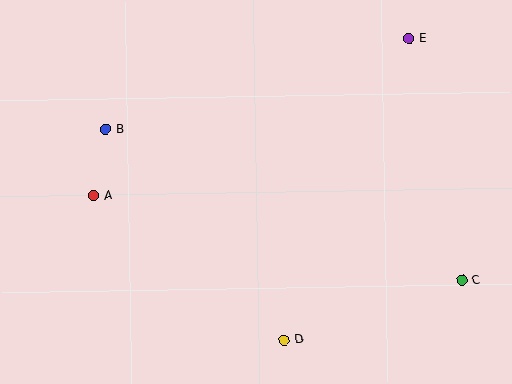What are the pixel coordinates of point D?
Point D is at (284, 340).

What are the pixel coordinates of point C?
Point C is at (462, 280).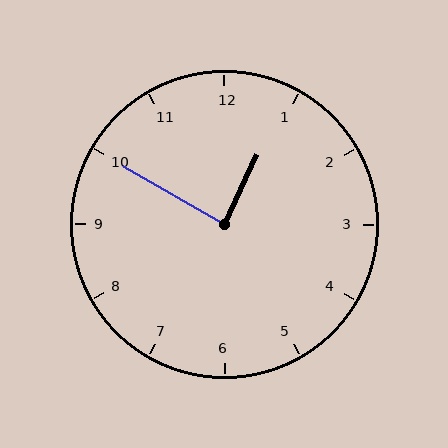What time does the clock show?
12:50.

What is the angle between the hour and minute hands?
Approximately 85 degrees.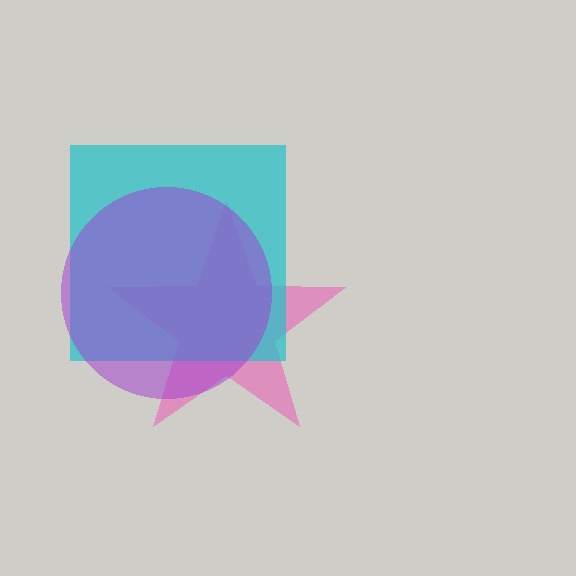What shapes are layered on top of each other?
The layered shapes are: a pink star, a cyan square, a purple circle.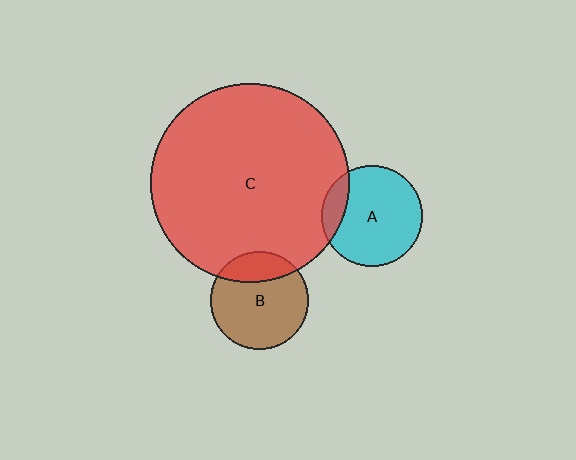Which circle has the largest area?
Circle C (red).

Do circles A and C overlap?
Yes.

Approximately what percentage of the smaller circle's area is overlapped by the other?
Approximately 15%.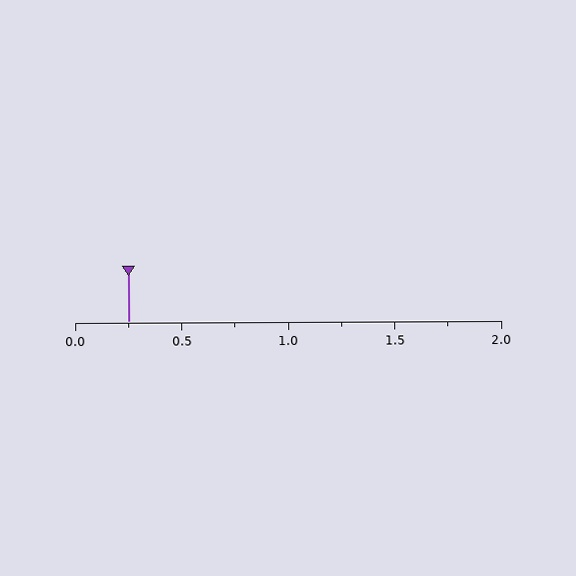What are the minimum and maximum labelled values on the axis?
The axis runs from 0.0 to 2.0.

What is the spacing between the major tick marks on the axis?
The major ticks are spaced 0.5 apart.